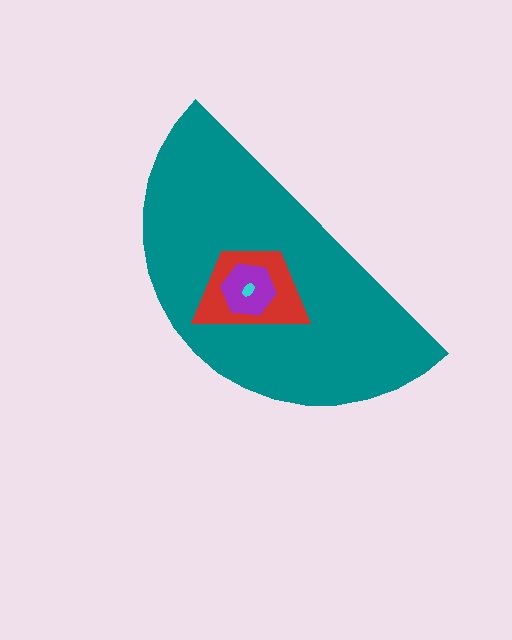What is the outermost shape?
The teal semicircle.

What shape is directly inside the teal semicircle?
The red trapezoid.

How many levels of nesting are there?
4.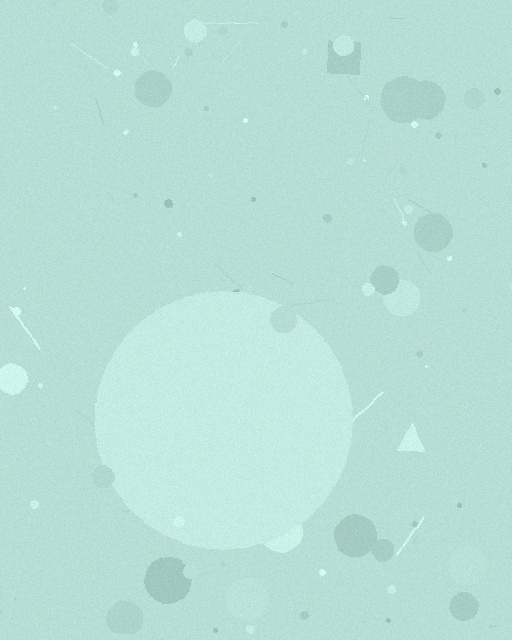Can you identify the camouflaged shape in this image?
The camouflaged shape is a circle.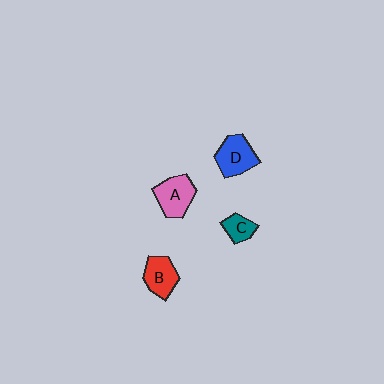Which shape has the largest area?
Shape A (pink).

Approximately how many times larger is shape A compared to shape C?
Approximately 1.8 times.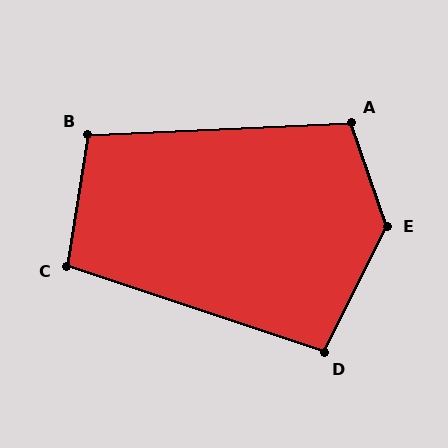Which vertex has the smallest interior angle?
D, at approximately 98 degrees.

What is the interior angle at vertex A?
Approximately 106 degrees (obtuse).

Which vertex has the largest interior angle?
E, at approximately 135 degrees.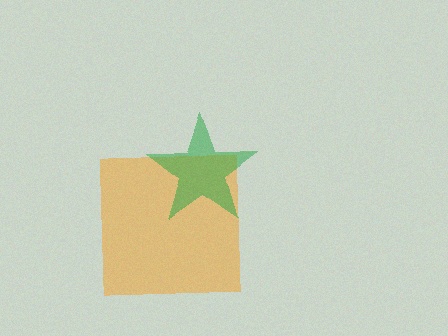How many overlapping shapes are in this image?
There are 2 overlapping shapes in the image.